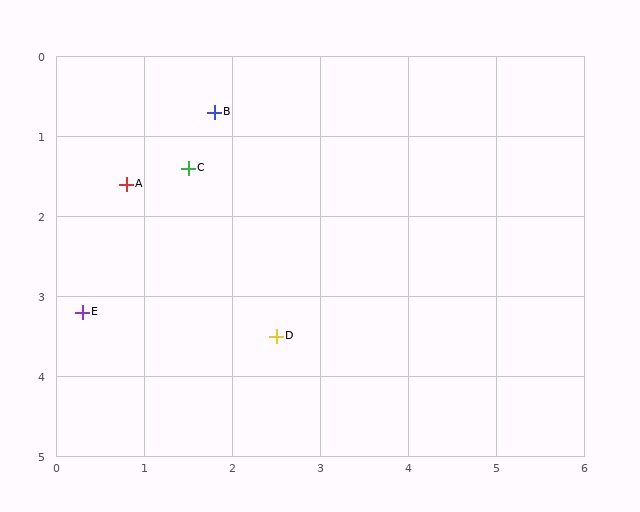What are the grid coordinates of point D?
Point D is at approximately (2.5, 3.5).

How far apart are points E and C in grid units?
Points E and C are about 2.2 grid units apart.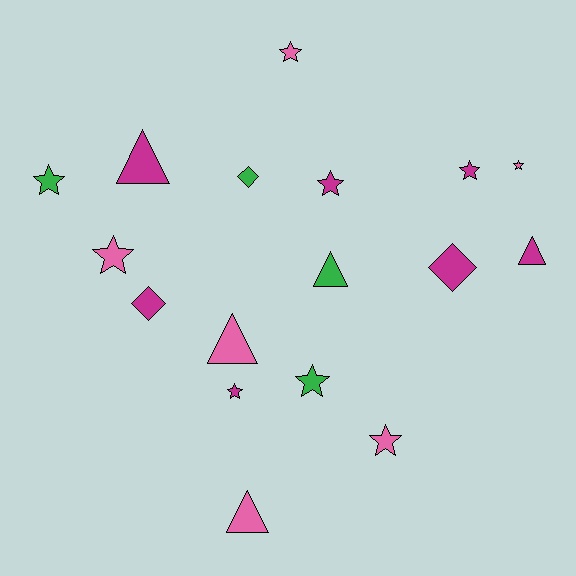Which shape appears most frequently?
Star, with 9 objects.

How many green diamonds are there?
There is 1 green diamond.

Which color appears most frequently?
Magenta, with 7 objects.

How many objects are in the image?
There are 17 objects.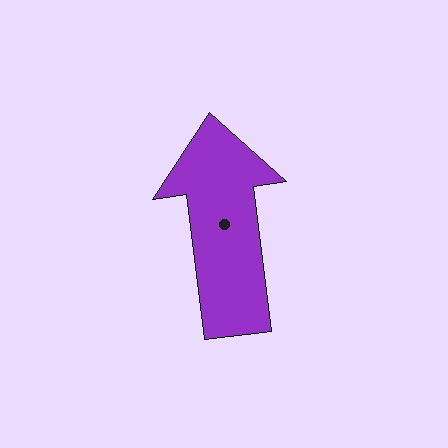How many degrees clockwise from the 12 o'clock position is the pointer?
Approximately 353 degrees.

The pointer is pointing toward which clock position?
Roughly 12 o'clock.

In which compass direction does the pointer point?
North.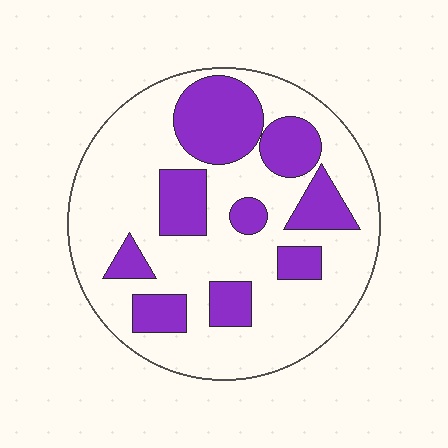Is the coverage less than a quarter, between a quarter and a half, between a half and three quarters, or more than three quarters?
Between a quarter and a half.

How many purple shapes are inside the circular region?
9.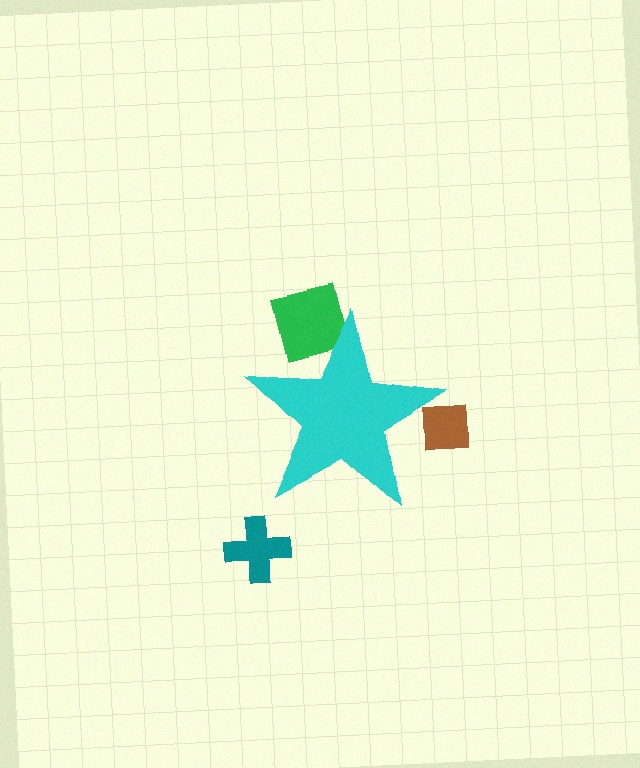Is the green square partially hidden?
Yes, the green square is partially hidden behind the cyan star.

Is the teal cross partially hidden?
No, the teal cross is fully visible.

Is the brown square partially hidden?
Yes, the brown square is partially hidden behind the cyan star.